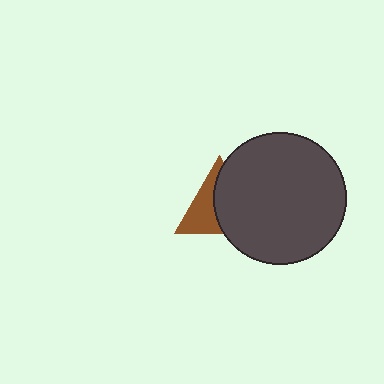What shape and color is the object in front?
The object in front is a dark gray circle.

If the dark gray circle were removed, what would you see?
You would see the complete brown triangle.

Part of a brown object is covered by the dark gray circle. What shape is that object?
It is a triangle.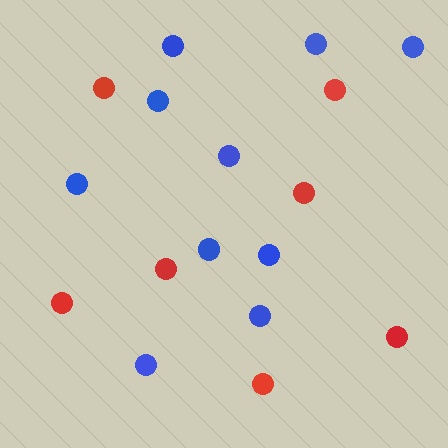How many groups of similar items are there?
There are 2 groups: one group of red circles (7) and one group of blue circles (10).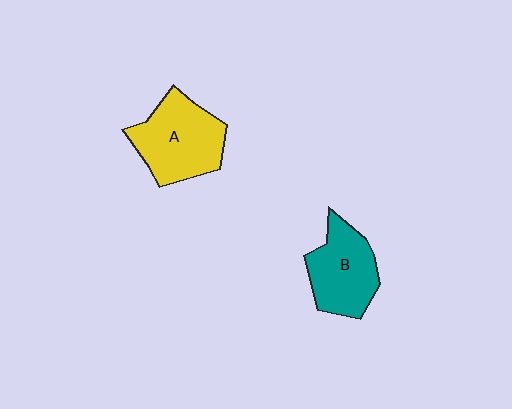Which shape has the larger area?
Shape A (yellow).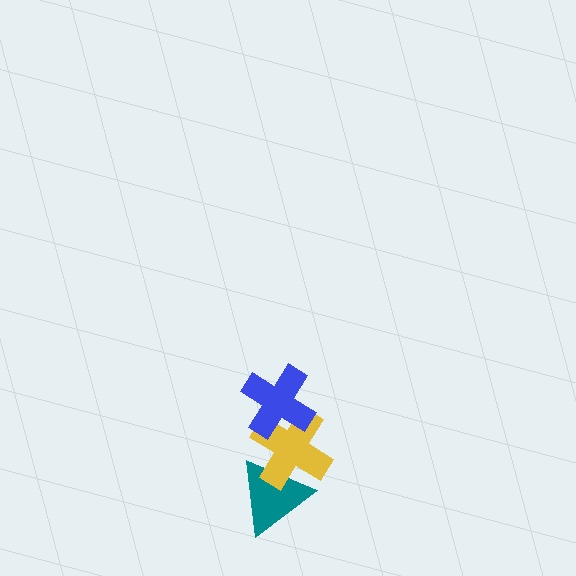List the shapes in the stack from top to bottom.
From top to bottom: the blue cross, the yellow cross, the teal triangle.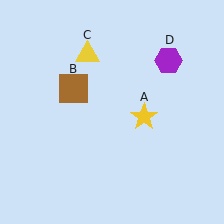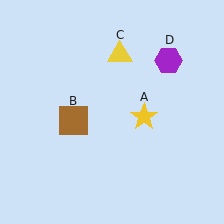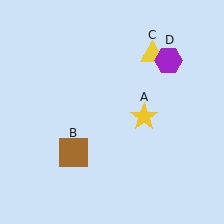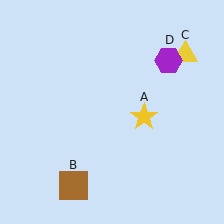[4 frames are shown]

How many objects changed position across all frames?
2 objects changed position: brown square (object B), yellow triangle (object C).